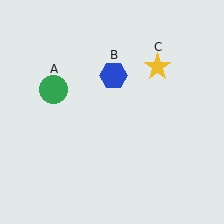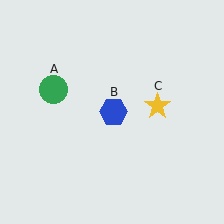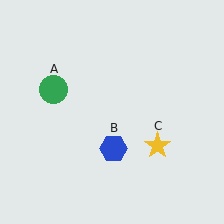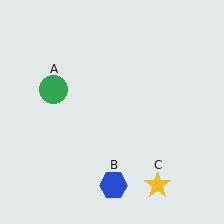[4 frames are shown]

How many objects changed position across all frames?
2 objects changed position: blue hexagon (object B), yellow star (object C).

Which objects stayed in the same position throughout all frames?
Green circle (object A) remained stationary.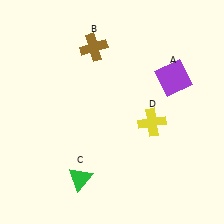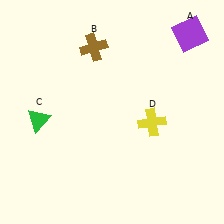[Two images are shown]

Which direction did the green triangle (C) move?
The green triangle (C) moved up.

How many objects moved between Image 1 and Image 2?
2 objects moved between the two images.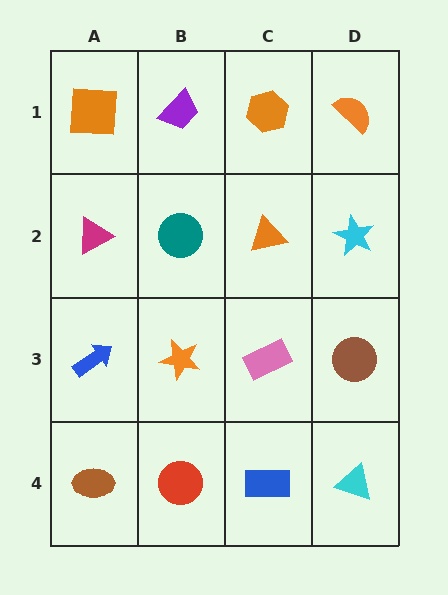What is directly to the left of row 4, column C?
A red circle.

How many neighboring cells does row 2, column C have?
4.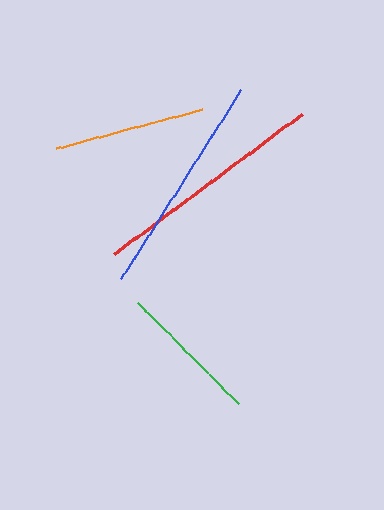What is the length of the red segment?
The red segment is approximately 235 pixels long.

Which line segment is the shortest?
The green line is the shortest at approximately 143 pixels.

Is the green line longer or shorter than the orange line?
The orange line is longer than the green line.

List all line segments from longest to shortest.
From longest to shortest: red, blue, orange, green.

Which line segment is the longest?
The red line is the longest at approximately 235 pixels.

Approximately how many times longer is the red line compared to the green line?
The red line is approximately 1.6 times the length of the green line.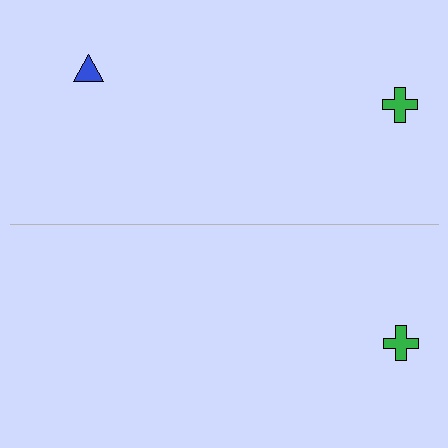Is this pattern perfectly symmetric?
No, the pattern is not perfectly symmetric. A blue triangle is missing from the bottom side.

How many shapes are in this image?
There are 3 shapes in this image.